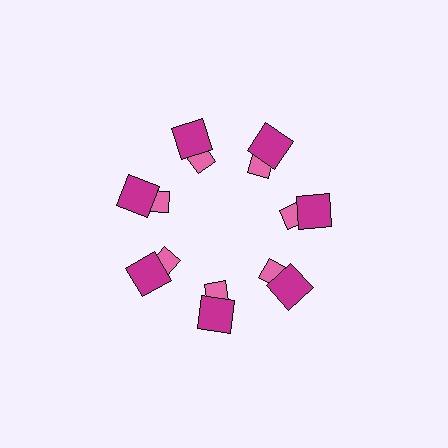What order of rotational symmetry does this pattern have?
This pattern has 7-fold rotational symmetry.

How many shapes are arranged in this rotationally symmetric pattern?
There are 14 shapes, arranged in 7 groups of 2.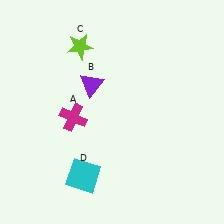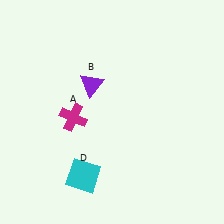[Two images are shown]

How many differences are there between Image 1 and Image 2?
There is 1 difference between the two images.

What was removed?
The lime star (C) was removed in Image 2.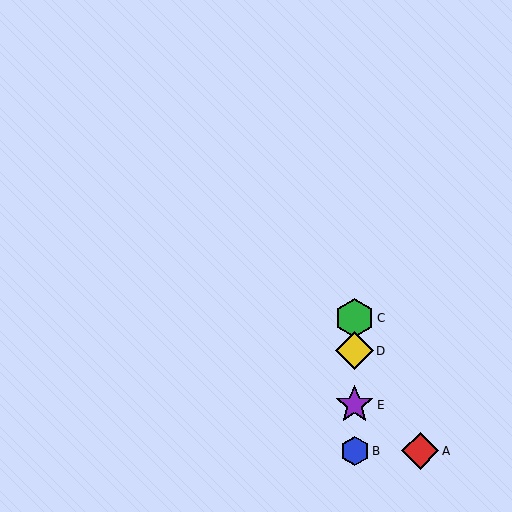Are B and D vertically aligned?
Yes, both are at x≈355.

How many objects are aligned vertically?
4 objects (B, C, D, E) are aligned vertically.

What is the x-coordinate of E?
Object E is at x≈355.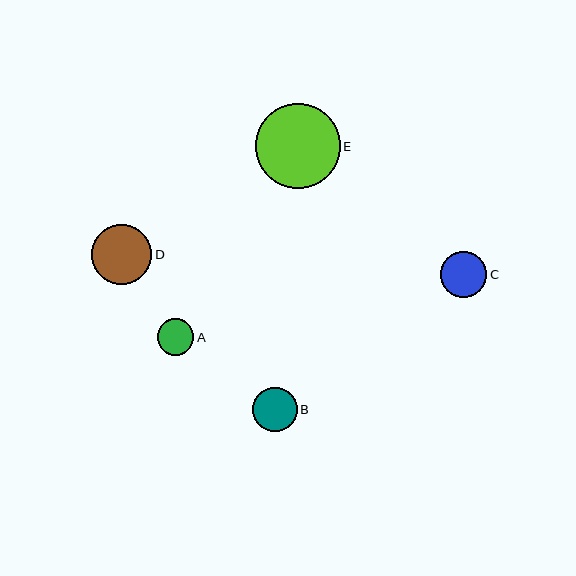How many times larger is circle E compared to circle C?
Circle E is approximately 1.8 times the size of circle C.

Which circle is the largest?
Circle E is the largest with a size of approximately 85 pixels.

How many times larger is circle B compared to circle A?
Circle B is approximately 1.2 times the size of circle A.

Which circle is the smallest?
Circle A is the smallest with a size of approximately 37 pixels.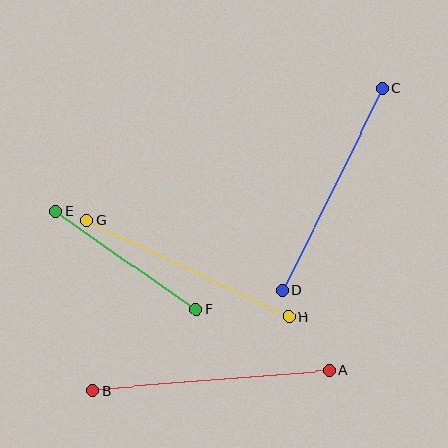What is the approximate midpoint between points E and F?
The midpoint is at approximately (126, 260) pixels.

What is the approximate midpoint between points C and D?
The midpoint is at approximately (332, 189) pixels.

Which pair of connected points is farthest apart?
Points A and B are farthest apart.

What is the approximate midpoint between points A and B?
The midpoint is at approximately (211, 381) pixels.